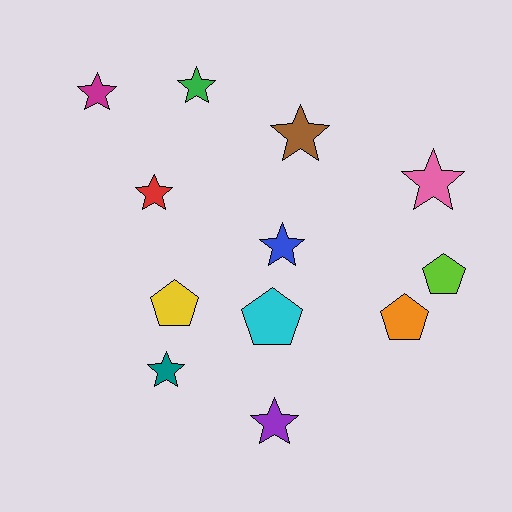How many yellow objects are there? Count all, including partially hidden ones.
There is 1 yellow object.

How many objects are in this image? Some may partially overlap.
There are 12 objects.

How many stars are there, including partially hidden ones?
There are 8 stars.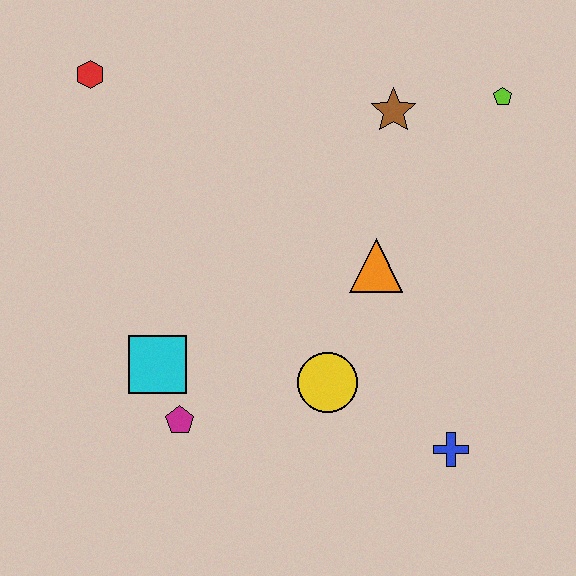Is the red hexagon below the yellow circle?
No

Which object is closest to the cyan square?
The magenta pentagon is closest to the cyan square.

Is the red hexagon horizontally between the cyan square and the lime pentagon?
No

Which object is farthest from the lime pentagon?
The magenta pentagon is farthest from the lime pentagon.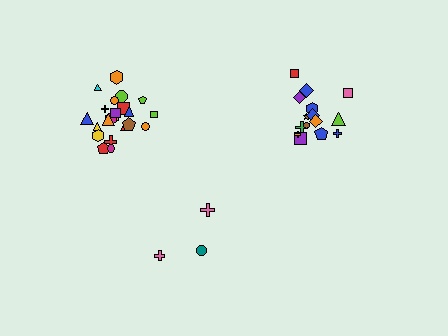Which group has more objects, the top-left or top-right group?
The top-left group.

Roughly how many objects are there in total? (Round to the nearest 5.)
Roughly 40 objects in total.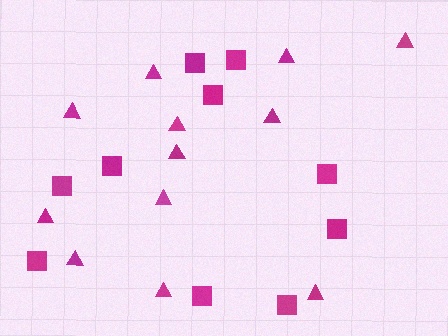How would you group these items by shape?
There are 2 groups: one group of squares (10) and one group of triangles (12).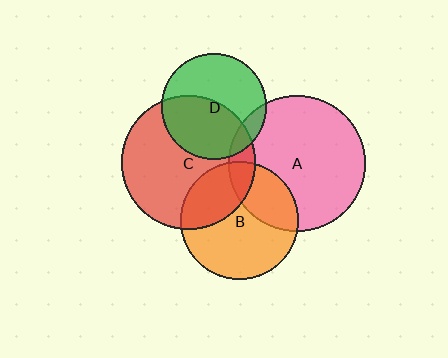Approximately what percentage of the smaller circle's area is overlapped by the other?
Approximately 45%.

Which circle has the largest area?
Circle A (pink).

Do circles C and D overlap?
Yes.